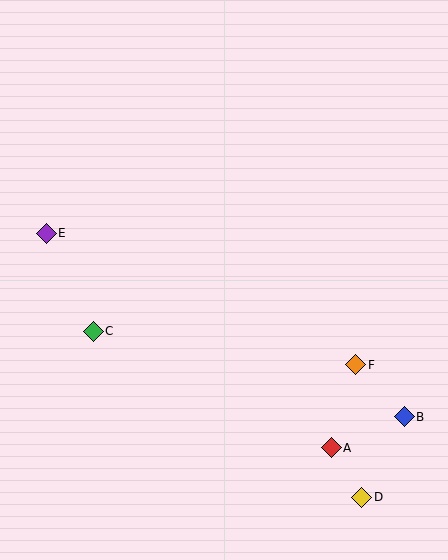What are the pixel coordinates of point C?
Point C is at (93, 331).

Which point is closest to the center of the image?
Point C at (93, 331) is closest to the center.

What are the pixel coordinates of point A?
Point A is at (331, 448).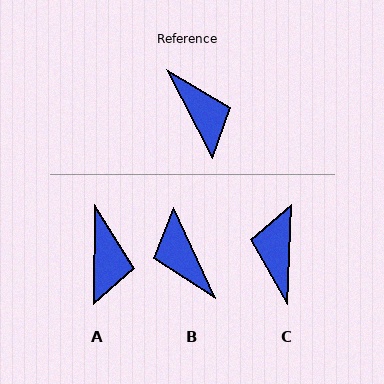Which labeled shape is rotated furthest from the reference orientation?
B, about 178 degrees away.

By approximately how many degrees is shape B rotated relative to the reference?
Approximately 178 degrees counter-clockwise.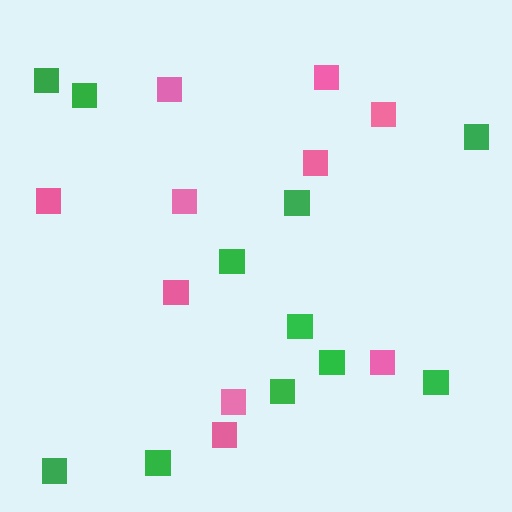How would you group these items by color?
There are 2 groups: one group of pink squares (10) and one group of green squares (11).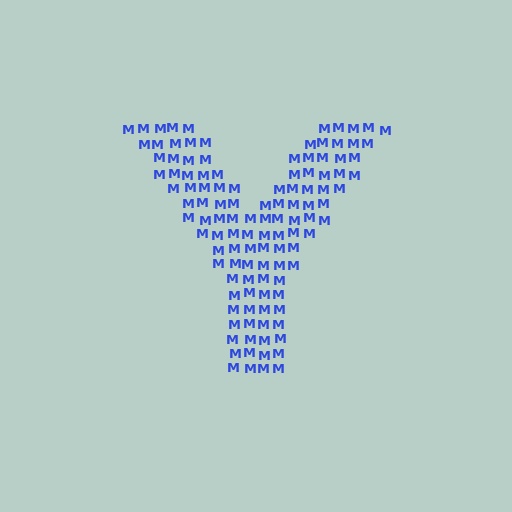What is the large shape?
The large shape is the letter Y.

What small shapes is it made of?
It is made of small letter M's.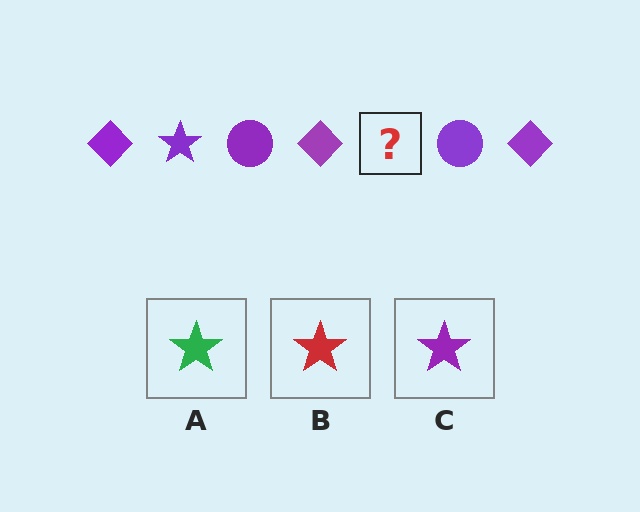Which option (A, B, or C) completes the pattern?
C.